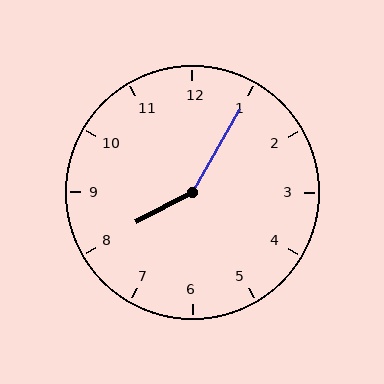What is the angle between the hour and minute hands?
Approximately 148 degrees.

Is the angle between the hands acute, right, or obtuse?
It is obtuse.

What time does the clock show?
8:05.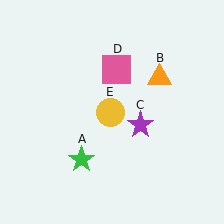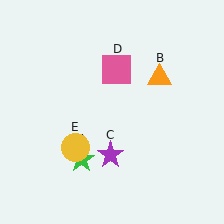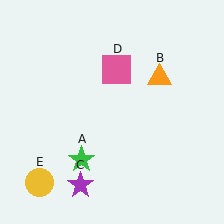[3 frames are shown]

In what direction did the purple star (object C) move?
The purple star (object C) moved down and to the left.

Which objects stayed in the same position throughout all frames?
Green star (object A) and orange triangle (object B) and pink square (object D) remained stationary.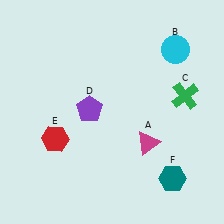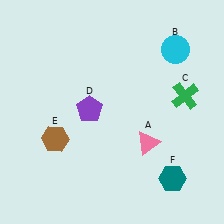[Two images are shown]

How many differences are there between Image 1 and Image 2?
There are 2 differences between the two images.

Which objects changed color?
A changed from magenta to pink. E changed from red to brown.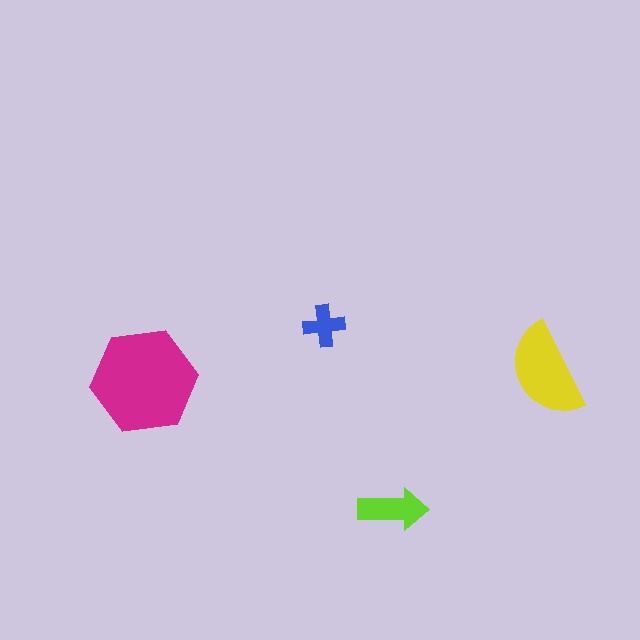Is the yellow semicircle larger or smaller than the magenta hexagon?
Smaller.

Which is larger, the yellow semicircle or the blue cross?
The yellow semicircle.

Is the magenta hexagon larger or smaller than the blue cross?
Larger.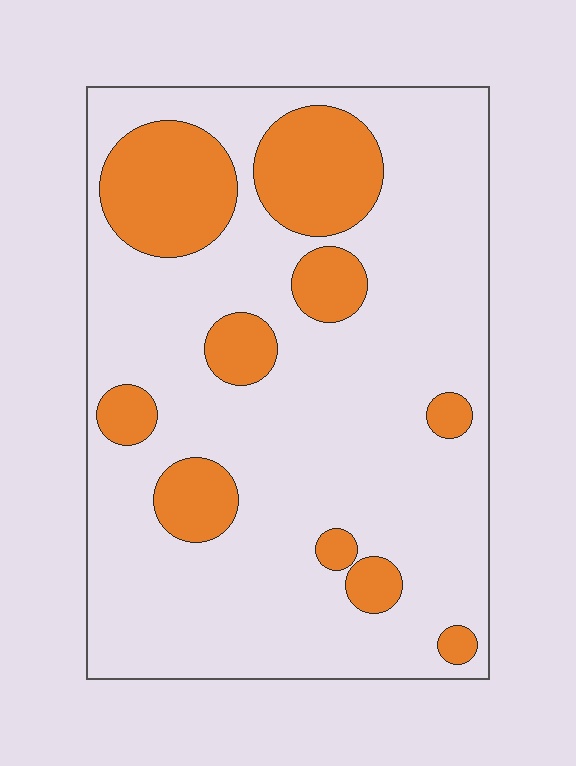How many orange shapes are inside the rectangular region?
10.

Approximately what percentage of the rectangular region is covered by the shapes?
Approximately 20%.